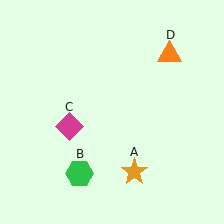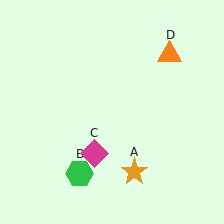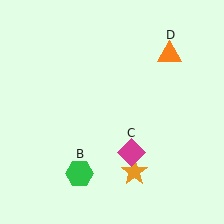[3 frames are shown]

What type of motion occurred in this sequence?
The magenta diamond (object C) rotated counterclockwise around the center of the scene.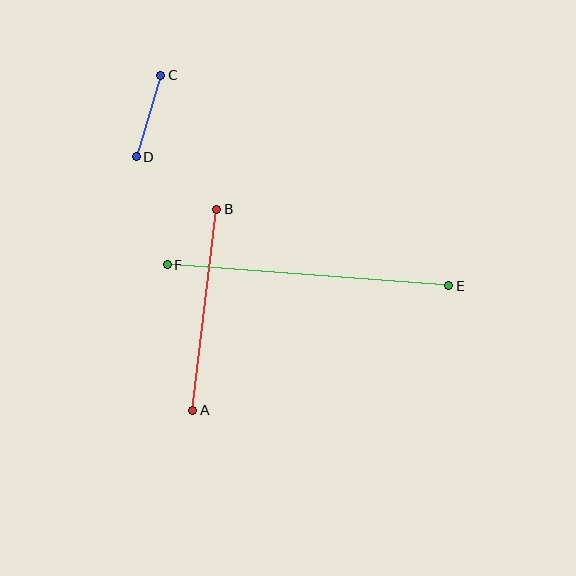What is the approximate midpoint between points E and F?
The midpoint is at approximately (308, 275) pixels.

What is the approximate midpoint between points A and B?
The midpoint is at approximately (205, 310) pixels.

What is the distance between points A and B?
The distance is approximately 202 pixels.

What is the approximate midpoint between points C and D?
The midpoint is at approximately (148, 116) pixels.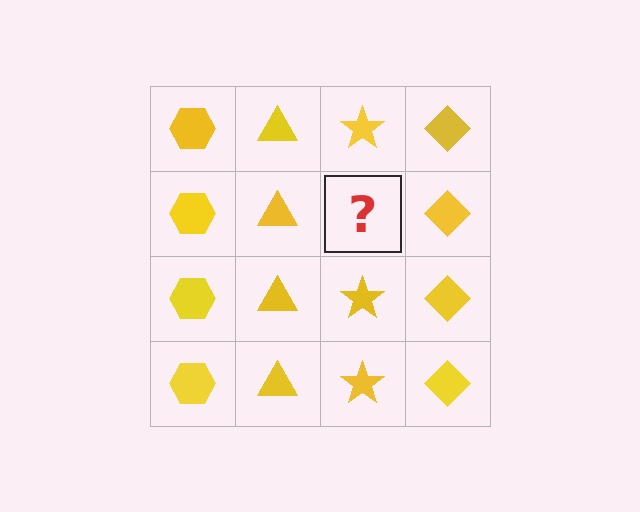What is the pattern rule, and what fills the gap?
The rule is that each column has a consistent shape. The gap should be filled with a yellow star.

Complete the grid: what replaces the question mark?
The question mark should be replaced with a yellow star.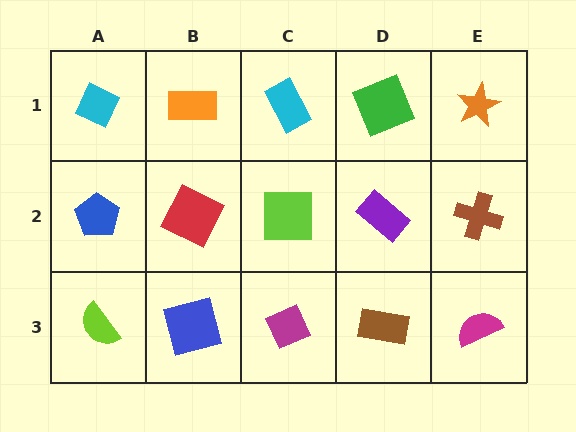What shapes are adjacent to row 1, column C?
A lime square (row 2, column C), an orange rectangle (row 1, column B), a green square (row 1, column D).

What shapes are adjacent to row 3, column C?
A lime square (row 2, column C), a blue square (row 3, column B), a brown rectangle (row 3, column D).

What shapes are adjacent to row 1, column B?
A red square (row 2, column B), a cyan diamond (row 1, column A), a cyan rectangle (row 1, column C).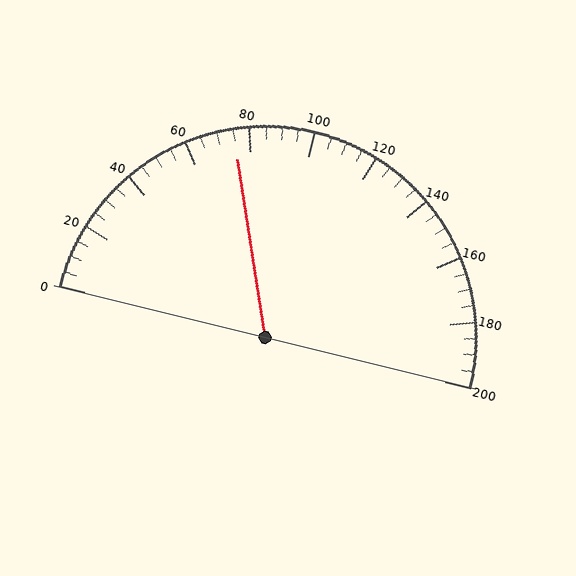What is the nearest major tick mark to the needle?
The nearest major tick mark is 80.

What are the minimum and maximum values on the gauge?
The gauge ranges from 0 to 200.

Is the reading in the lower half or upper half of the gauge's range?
The reading is in the lower half of the range (0 to 200).